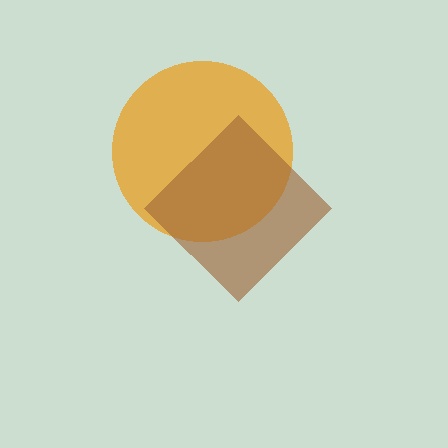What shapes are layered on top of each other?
The layered shapes are: an orange circle, a brown diamond.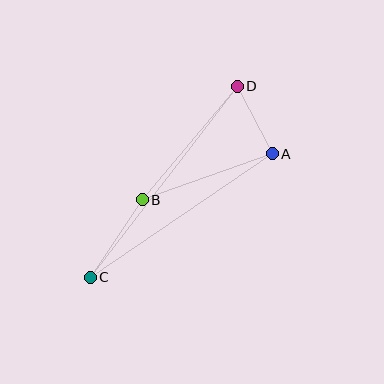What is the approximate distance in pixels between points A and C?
The distance between A and C is approximately 220 pixels.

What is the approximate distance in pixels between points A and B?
The distance between A and B is approximately 138 pixels.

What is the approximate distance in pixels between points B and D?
The distance between B and D is approximately 148 pixels.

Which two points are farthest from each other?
Points C and D are farthest from each other.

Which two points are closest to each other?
Points A and D are closest to each other.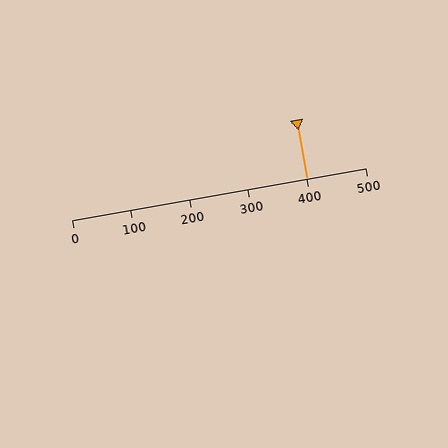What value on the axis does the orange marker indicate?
The marker indicates approximately 400.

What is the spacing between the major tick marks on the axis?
The major ticks are spaced 100 apart.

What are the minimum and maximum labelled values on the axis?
The axis runs from 0 to 500.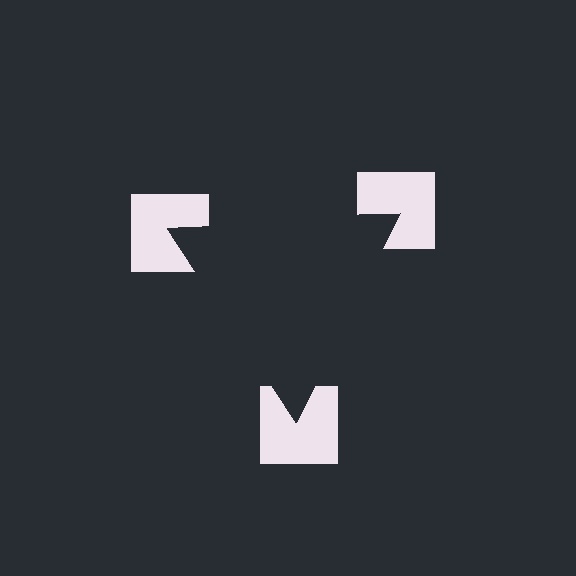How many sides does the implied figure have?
3 sides.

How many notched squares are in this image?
There are 3 — one at each vertex of the illusory triangle.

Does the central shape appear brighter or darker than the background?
It typically appears slightly darker than the background, even though no actual brightness change is drawn.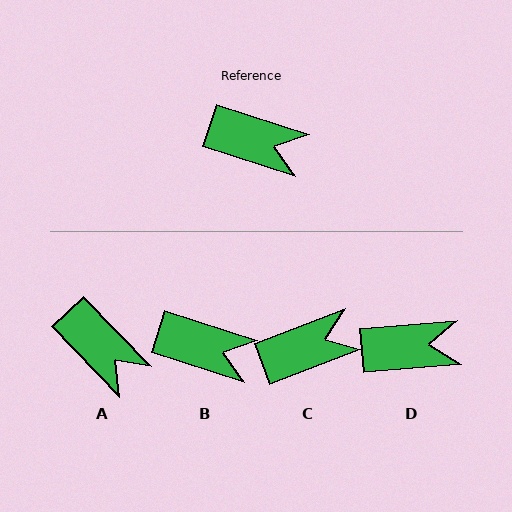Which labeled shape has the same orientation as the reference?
B.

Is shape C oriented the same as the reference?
No, it is off by about 38 degrees.